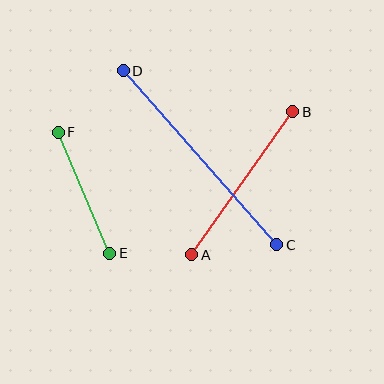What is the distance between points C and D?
The distance is approximately 232 pixels.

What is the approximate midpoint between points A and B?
The midpoint is at approximately (242, 183) pixels.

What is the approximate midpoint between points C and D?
The midpoint is at approximately (200, 158) pixels.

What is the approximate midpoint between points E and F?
The midpoint is at approximately (84, 193) pixels.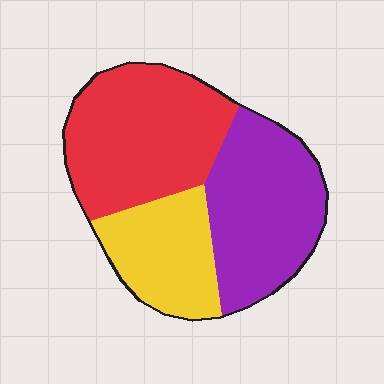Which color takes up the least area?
Yellow, at roughly 25%.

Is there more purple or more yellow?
Purple.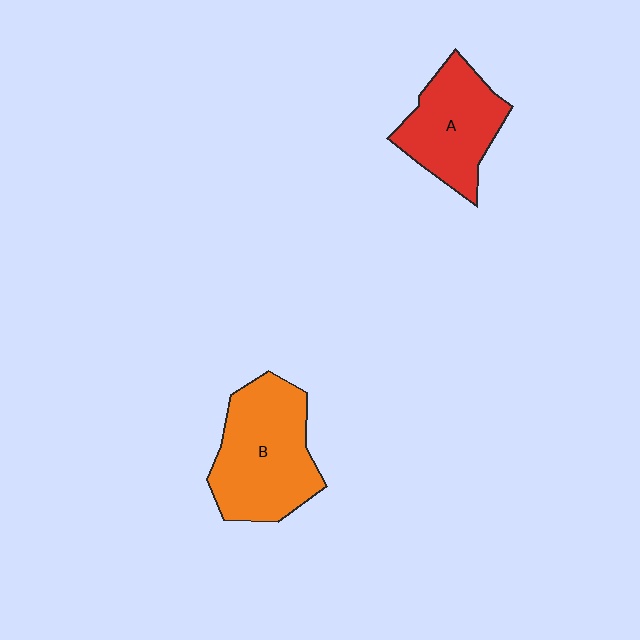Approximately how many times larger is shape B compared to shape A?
Approximately 1.3 times.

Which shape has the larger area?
Shape B (orange).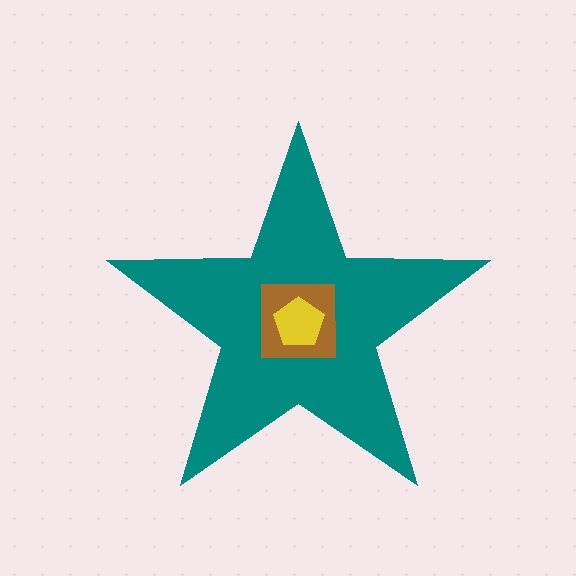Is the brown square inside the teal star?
Yes.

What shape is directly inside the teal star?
The brown square.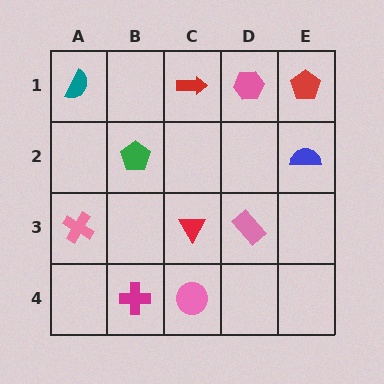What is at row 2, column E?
A blue semicircle.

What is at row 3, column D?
A pink rectangle.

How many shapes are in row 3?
3 shapes.